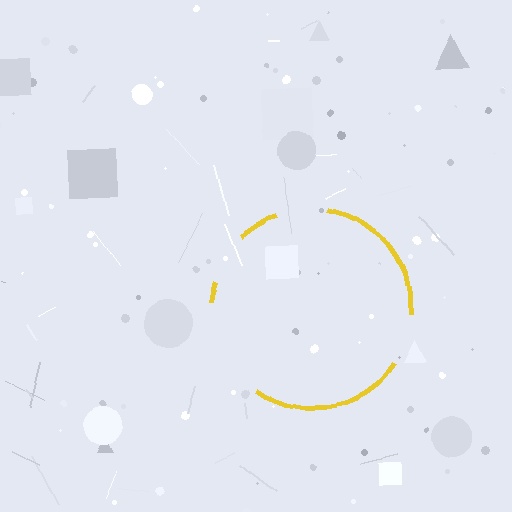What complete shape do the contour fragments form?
The contour fragments form a circle.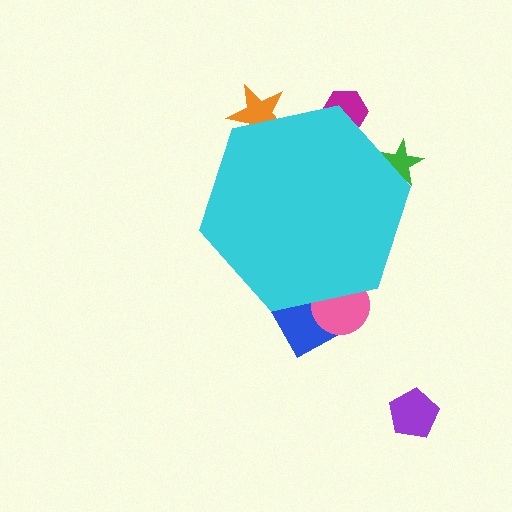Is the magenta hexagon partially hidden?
Yes, the magenta hexagon is partially hidden behind the cyan hexagon.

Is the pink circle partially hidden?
Yes, the pink circle is partially hidden behind the cyan hexagon.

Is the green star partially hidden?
Yes, the green star is partially hidden behind the cyan hexagon.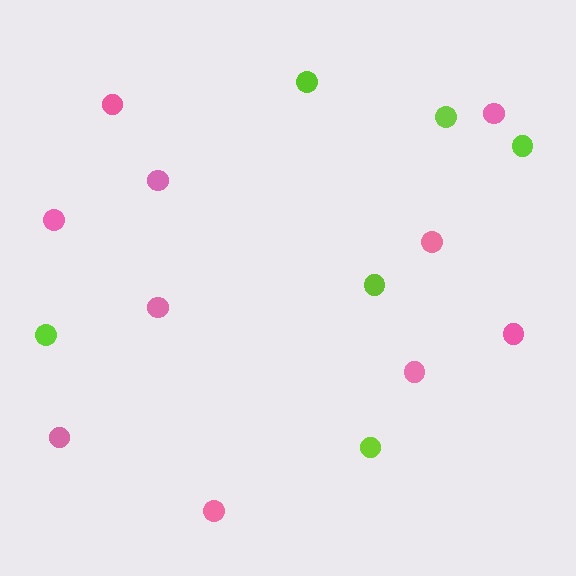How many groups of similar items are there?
There are 2 groups: one group of pink circles (10) and one group of lime circles (6).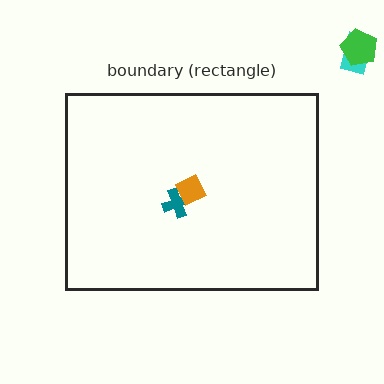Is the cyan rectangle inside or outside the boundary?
Outside.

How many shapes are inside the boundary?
2 inside, 2 outside.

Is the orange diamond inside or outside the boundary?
Inside.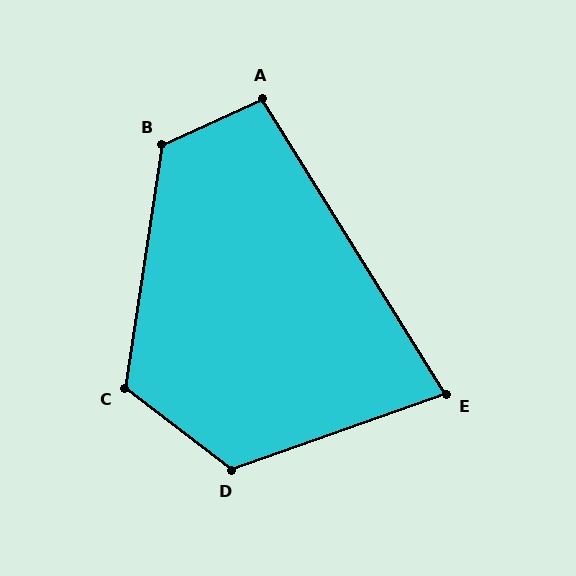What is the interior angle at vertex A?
Approximately 97 degrees (obtuse).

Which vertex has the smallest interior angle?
E, at approximately 78 degrees.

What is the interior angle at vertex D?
Approximately 123 degrees (obtuse).